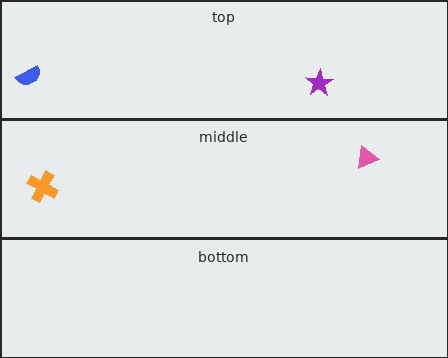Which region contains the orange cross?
The middle region.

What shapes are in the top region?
The blue semicircle, the purple star.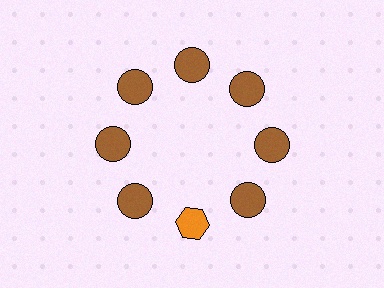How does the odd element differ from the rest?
It differs in both color (orange instead of brown) and shape (hexagon instead of circle).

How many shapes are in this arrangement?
There are 8 shapes arranged in a ring pattern.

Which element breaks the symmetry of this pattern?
The orange hexagon at roughly the 6 o'clock position breaks the symmetry. All other shapes are brown circles.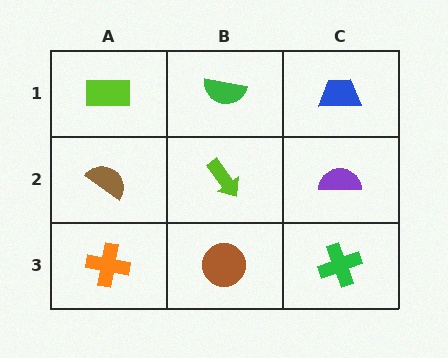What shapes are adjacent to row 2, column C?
A blue trapezoid (row 1, column C), a green cross (row 3, column C), a lime arrow (row 2, column B).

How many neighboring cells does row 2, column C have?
3.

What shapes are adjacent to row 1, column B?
A lime arrow (row 2, column B), a lime rectangle (row 1, column A), a blue trapezoid (row 1, column C).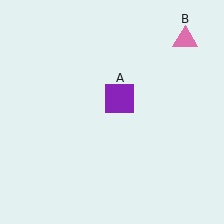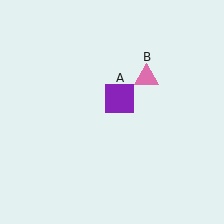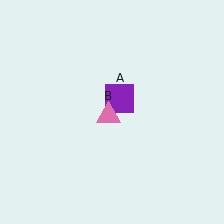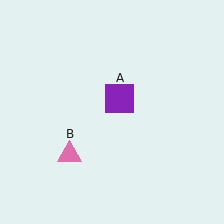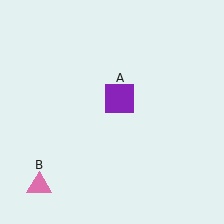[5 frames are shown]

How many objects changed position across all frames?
1 object changed position: pink triangle (object B).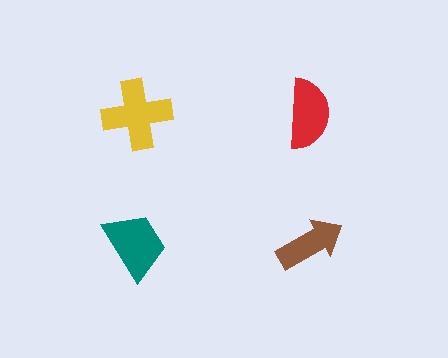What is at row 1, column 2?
A red semicircle.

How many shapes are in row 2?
2 shapes.